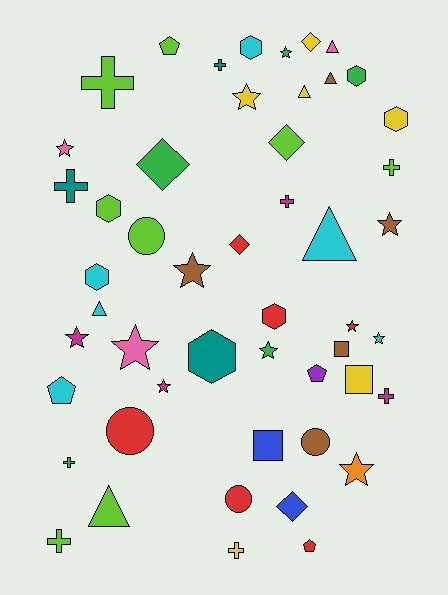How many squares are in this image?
There are 3 squares.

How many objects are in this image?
There are 50 objects.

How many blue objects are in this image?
There are 2 blue objects.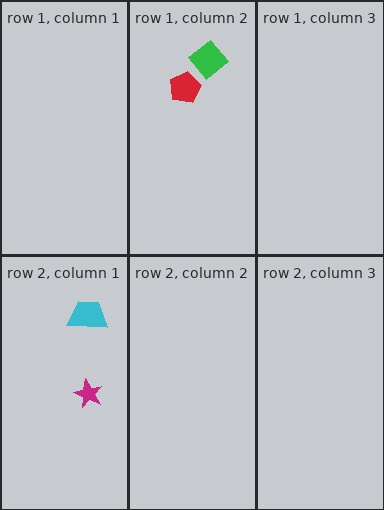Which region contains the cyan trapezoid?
The row 2, column 1 region.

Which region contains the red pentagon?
The row 1, column 2 region.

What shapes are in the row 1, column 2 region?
The green diamond, the red pentagon.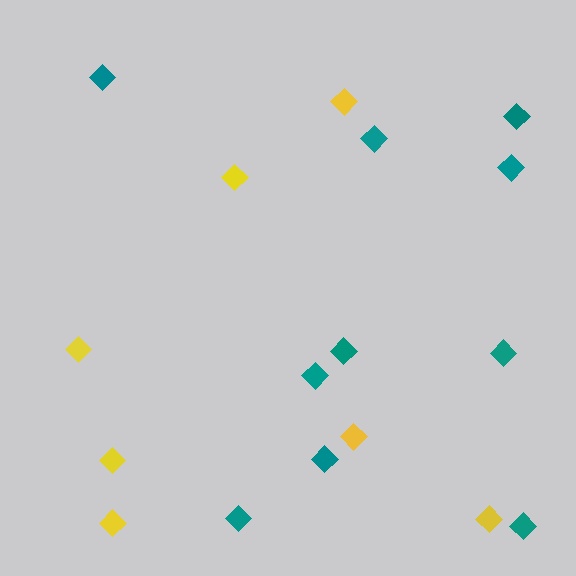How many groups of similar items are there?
There are 2 groups: one group of yellow diamonds (7) and one group of teal diamonds (10).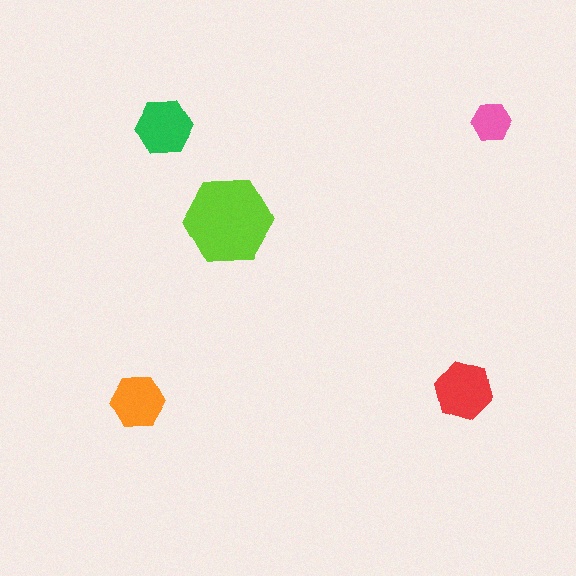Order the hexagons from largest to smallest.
the lime one, the red one, the green one, the orange one, the pink one.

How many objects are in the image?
There are 5 objects in the image.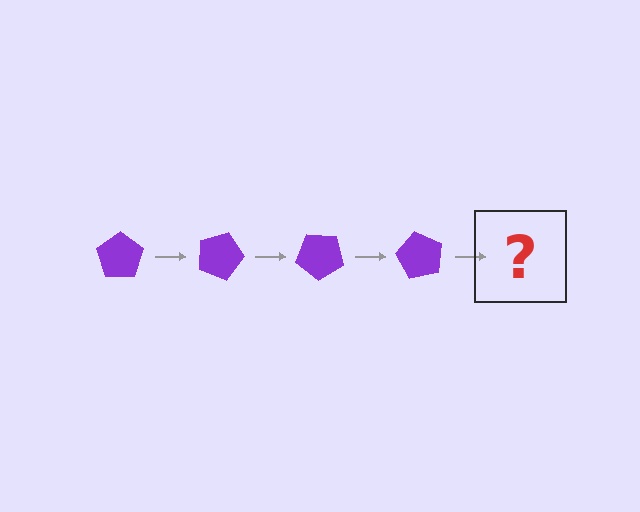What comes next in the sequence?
The next element should be a purple pentagon rotated 80 degrees.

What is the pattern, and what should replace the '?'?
The pattern is that the pentagon rotates 20 degrees each step. The '?' should be a purple pentagon rotated 80 degrees.